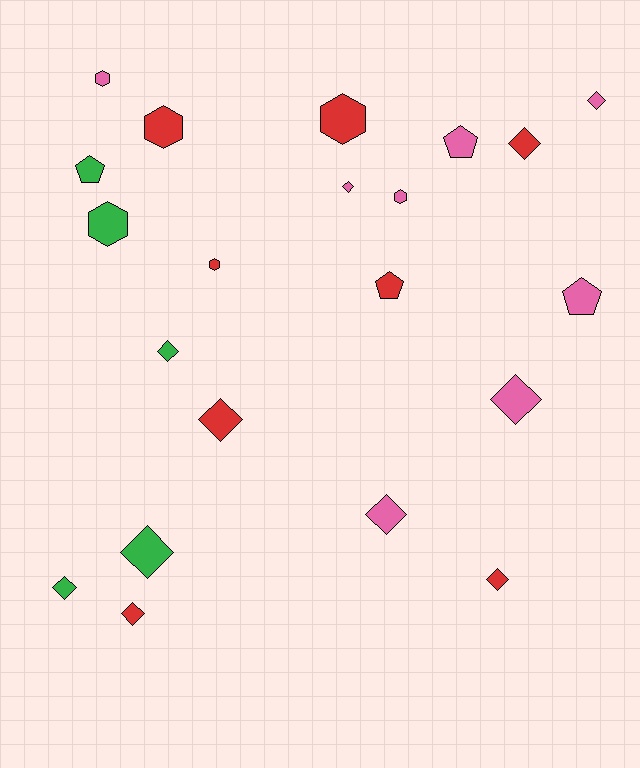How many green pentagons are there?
There is 1 green pentagon.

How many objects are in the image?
There are 21 objects.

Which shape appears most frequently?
Diamond, with 11 objects.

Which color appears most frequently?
Red, with 8 objects.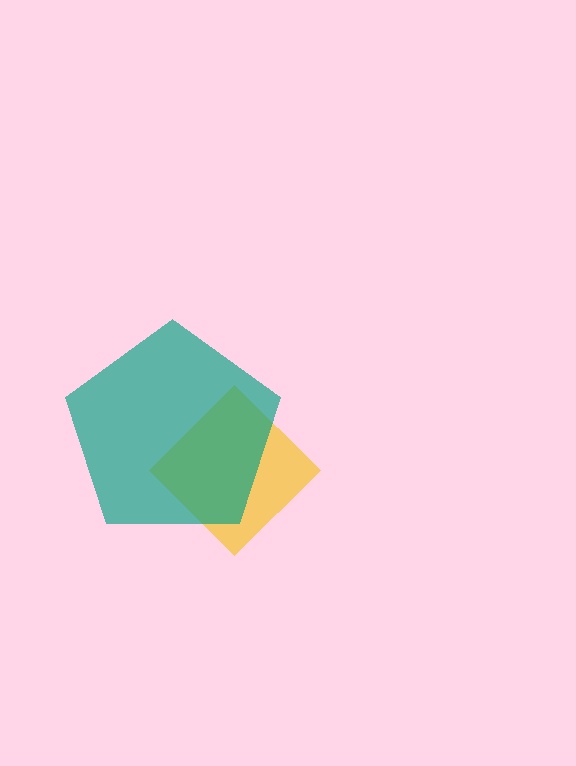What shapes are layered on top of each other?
The layered shapes are: a yellow diamond, a teal pentagon.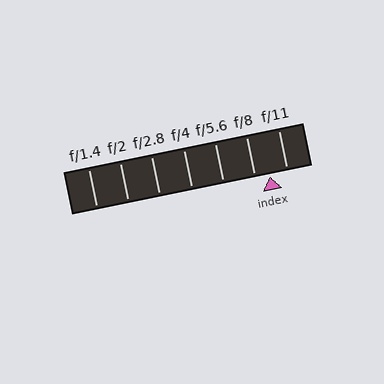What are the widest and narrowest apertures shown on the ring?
The widest aperture shown is f/1.4 and the narrowest is f/11.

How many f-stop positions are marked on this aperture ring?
There are 7 f-stop positions marked.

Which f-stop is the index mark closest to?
The index mark is closest to f/8.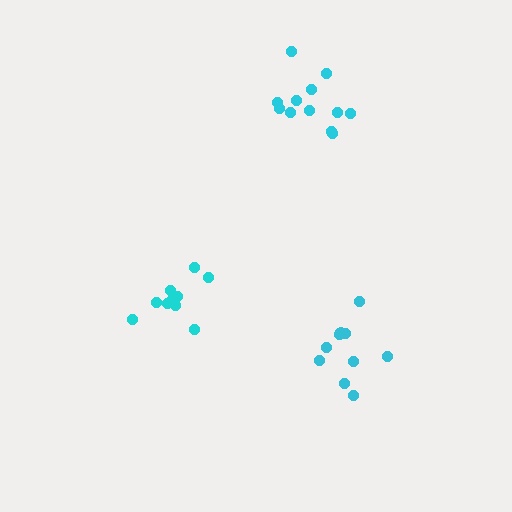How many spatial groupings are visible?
There are 3 spatial groupings.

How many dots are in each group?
Group 1: 10 dots, Group 2: 10 dots, Group 3: 12 dots (32 total).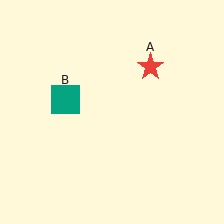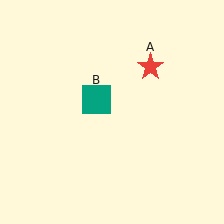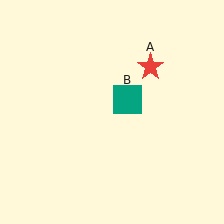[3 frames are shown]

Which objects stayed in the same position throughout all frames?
Red star (object A) remained stationary.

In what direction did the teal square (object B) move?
The teal square (object B) moved right.